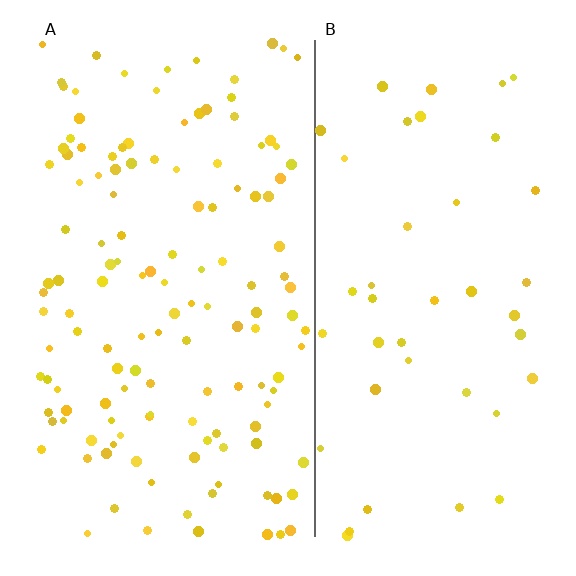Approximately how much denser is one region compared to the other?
Approximately 3.1× — region A over region B.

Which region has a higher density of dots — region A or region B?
A (the left).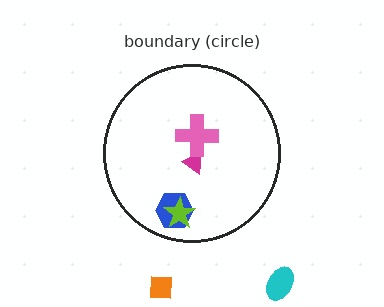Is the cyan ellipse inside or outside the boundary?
Outside.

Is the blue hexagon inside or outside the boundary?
Inside.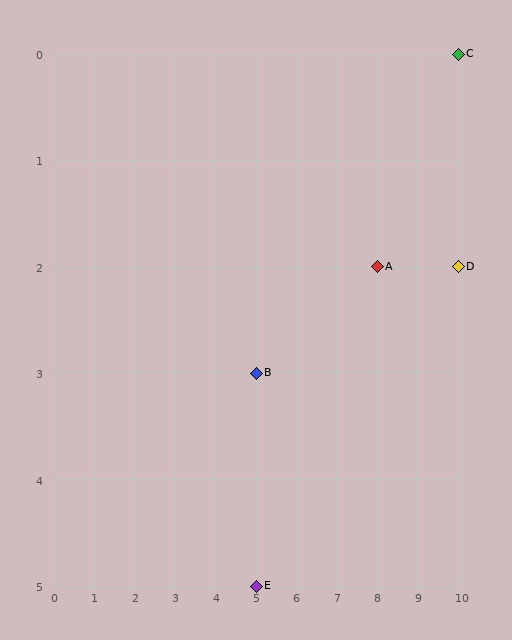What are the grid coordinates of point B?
Point B is at grid coordinates (5, 3).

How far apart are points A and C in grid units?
Points A and C are 2 columns and 2 rows apart (about 2.8 grid units diagonally).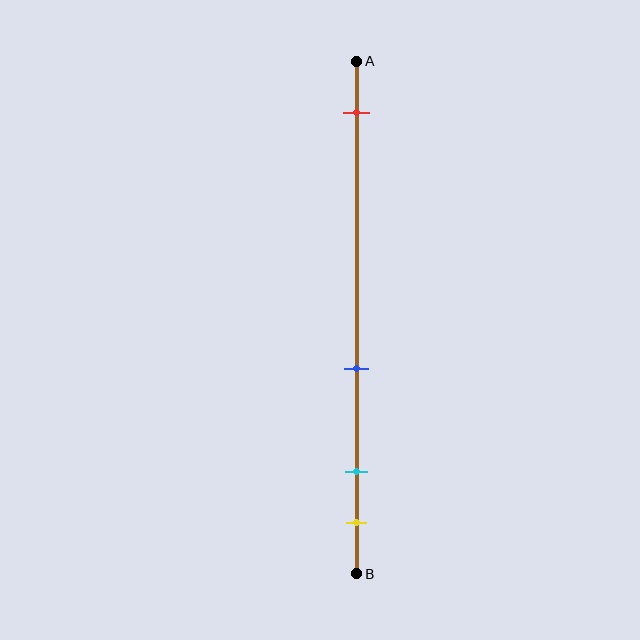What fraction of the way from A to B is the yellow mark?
The yellow mark is approximately 90% (0.9) of the way from A to B.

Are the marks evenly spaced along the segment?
No, the marks are not evenly spaced.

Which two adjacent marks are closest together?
The cyan and yellow marks are the closest adjacent pair.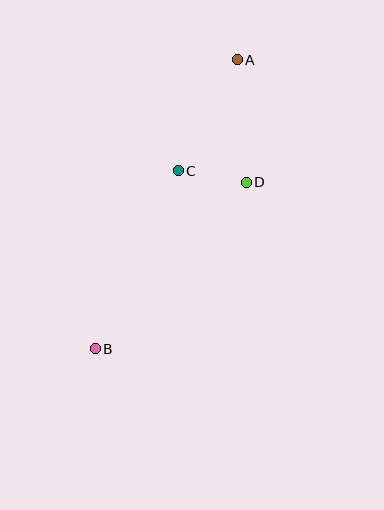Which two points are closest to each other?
Points C and D are closest to each other.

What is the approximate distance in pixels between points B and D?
The distance between B and D is approximately 225 pixels.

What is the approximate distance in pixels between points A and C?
The distance between A and C is approximately 126 pixels.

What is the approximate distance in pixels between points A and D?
The distance between A and D is approximately 123 pixels.